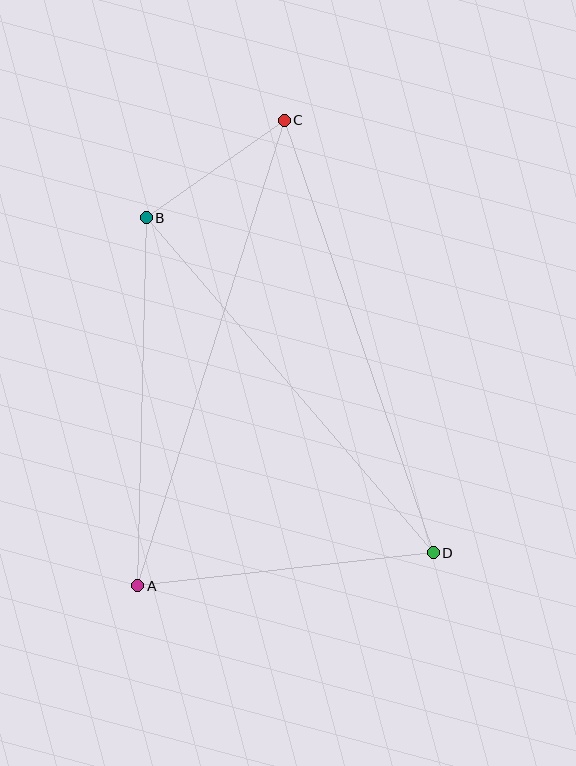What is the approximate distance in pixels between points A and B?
The distance between A and B is approximately 368 pixels.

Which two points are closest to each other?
Points B and C are closest to each other.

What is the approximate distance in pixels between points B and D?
The distance between B and D is approximately 441 pixels.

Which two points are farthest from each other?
Points A and C are farthest from each other.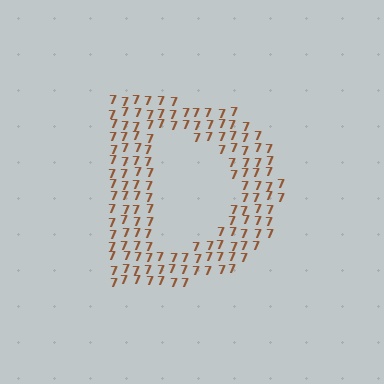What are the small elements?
The small elements are digit 7's.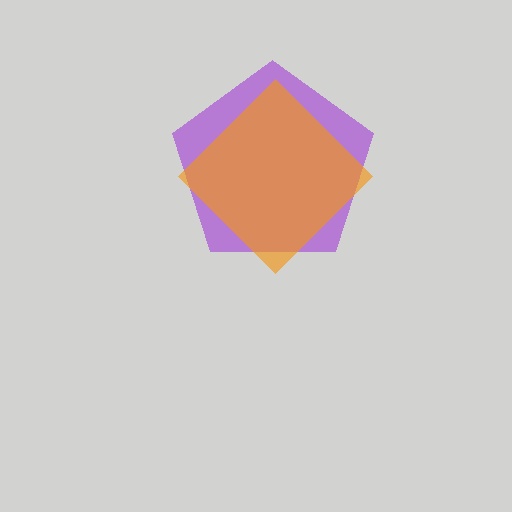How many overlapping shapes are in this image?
There are 2 overlapping shapes in the image.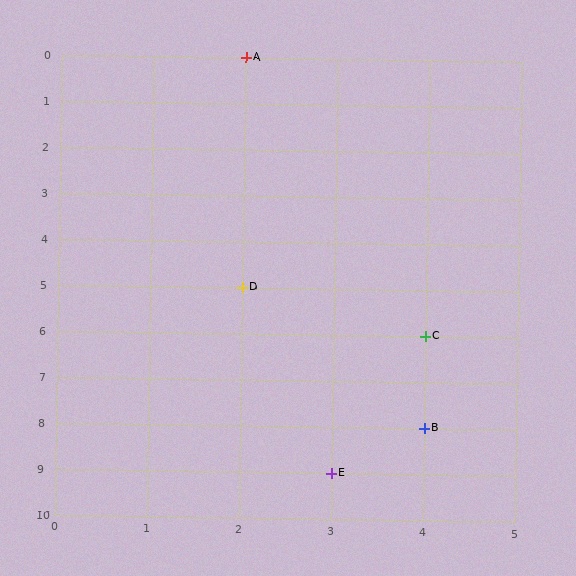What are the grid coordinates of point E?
Point E is at grid coordinates (3, 9).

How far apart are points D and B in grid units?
Points D and B are 2 columns and 3 rows apart (about 3.6 grid units diagonally).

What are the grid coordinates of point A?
Point A is at grid coordinates (2, 0).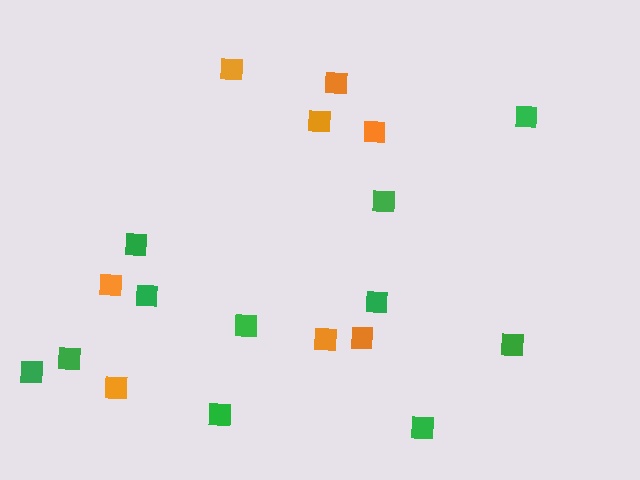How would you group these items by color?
There are 2 groups: one group of green squares (11) and one group of orange squares (8).